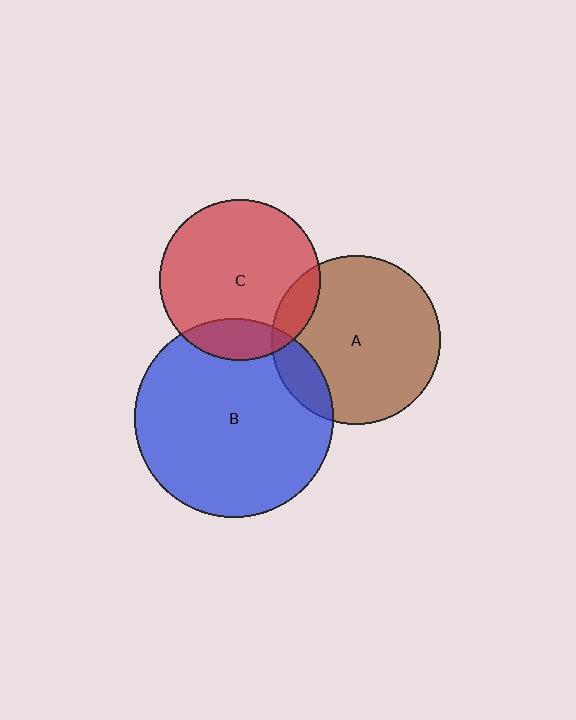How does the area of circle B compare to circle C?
Approximately 1.5 times.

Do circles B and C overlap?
Yes.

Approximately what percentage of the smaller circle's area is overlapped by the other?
Approximately 15%.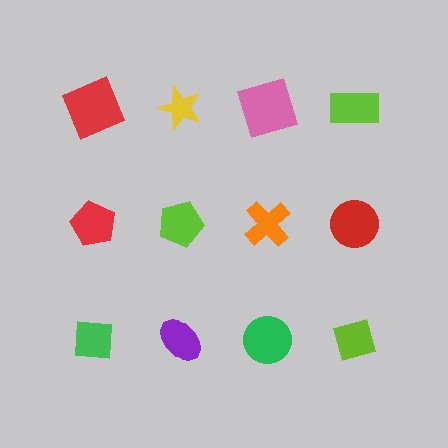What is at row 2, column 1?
A red pentagon.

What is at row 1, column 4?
A lime rectangle.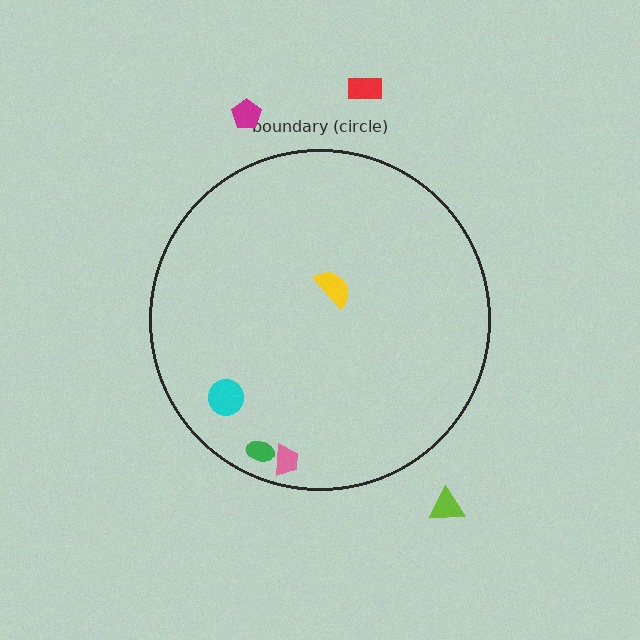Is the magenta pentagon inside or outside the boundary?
Outside.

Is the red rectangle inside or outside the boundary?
Outside.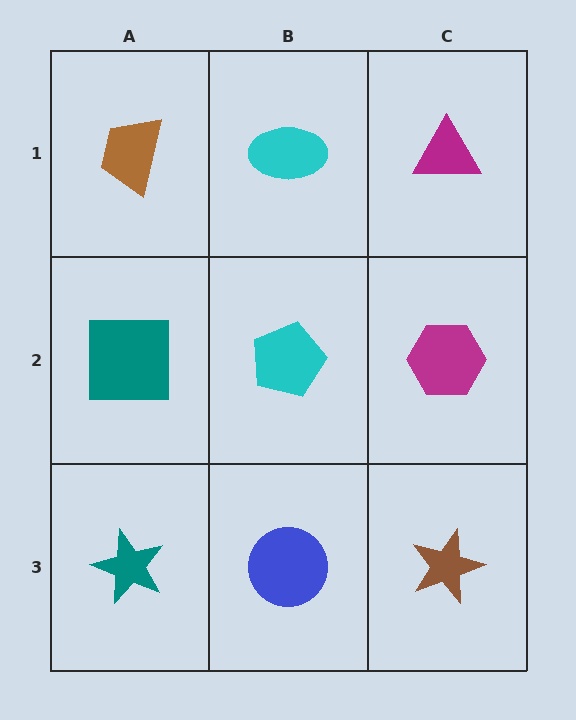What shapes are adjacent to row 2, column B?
A cyan ellipse (row 1, column B), a blue circle (row 3, column B), a teal square (row 2, column A), a magenta hexagon (row 2, column C).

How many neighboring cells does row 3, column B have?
3.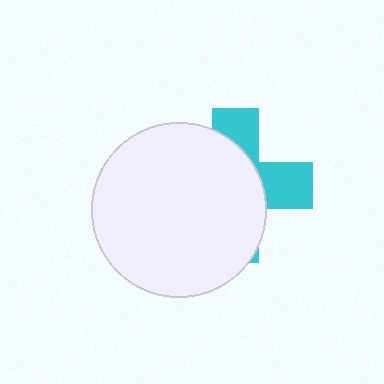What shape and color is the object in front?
The object in front is a white circle.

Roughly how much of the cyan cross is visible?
A small part of it is visible (roughly 34%).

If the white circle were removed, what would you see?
You would see the complete cyan cross.